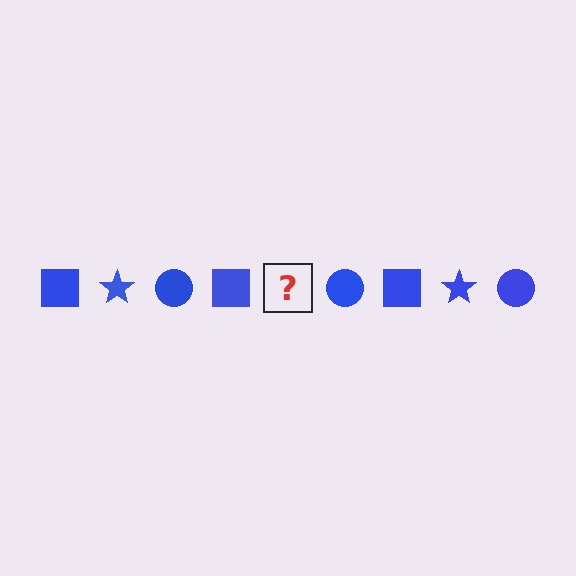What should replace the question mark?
The question mark should be replaced with a blue star.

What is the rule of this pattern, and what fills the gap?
The rule is that the pattern cycles through square, star, circle shapes in blue. The gap should be filled with a blue star.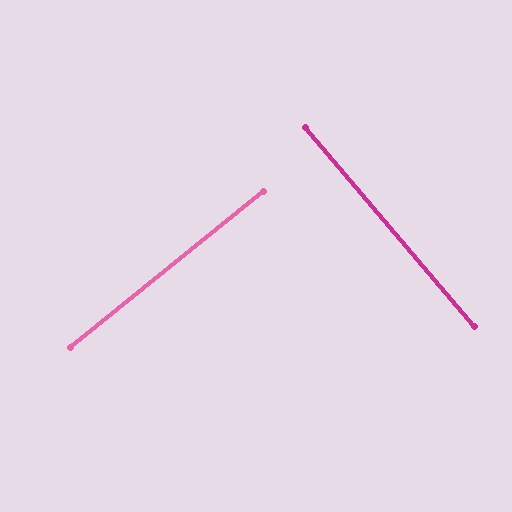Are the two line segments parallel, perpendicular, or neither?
Perpendicular — they meet at approximately 89°.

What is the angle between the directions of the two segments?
Approximately 89 degrees.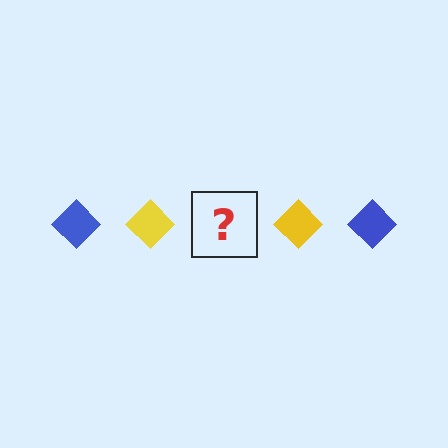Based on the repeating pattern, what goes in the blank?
The blank should be a blue diamond.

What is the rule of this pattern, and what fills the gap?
The rule is that the pattern cycles through blue, yellow diamonds. The gap should be filled with a blue diamond.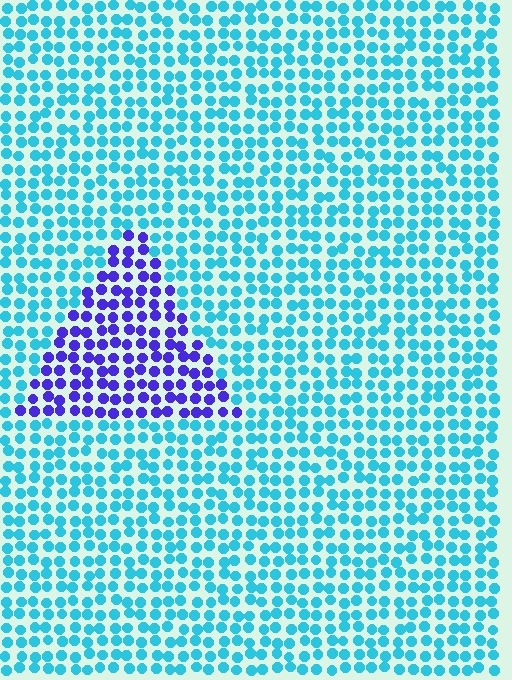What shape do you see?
I see a triangle.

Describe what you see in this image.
The image is filled with small cyan elements in a uniform arrangement. A triangle-shaped region is visible where the elements are tinted to a slightly different hue, forming a subtle color boundary.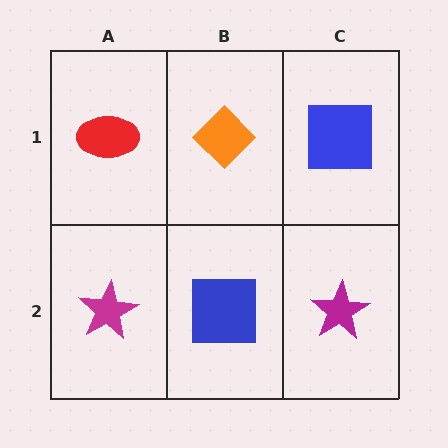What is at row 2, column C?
A magenta star.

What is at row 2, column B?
A blue square.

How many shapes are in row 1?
3 shapes.